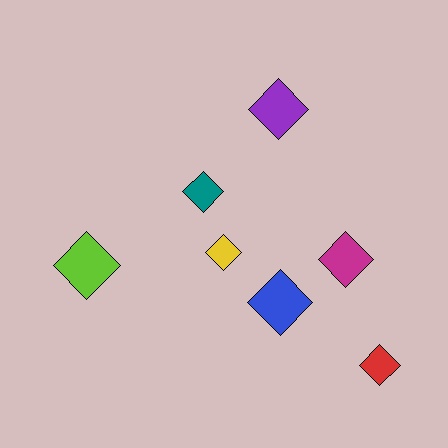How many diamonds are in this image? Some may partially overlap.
There are 7 diamonds.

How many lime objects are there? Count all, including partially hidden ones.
There is 1 lime object.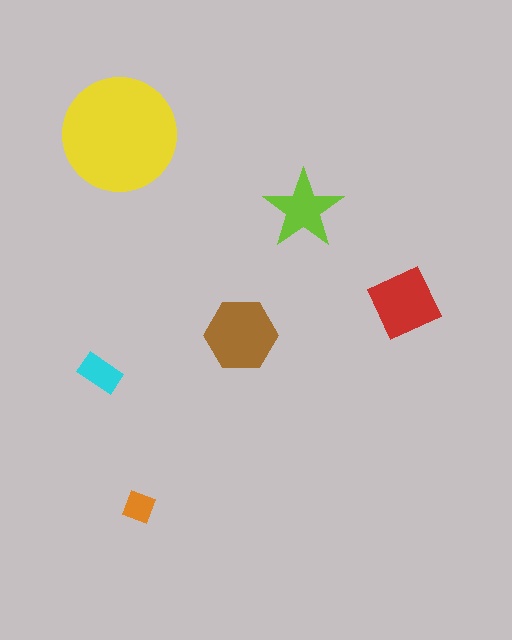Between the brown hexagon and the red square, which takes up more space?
The brown hexagon.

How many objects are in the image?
There are 6 objects in the image.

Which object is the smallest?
The orange diamond.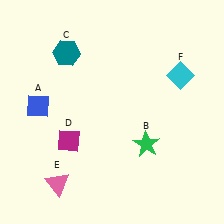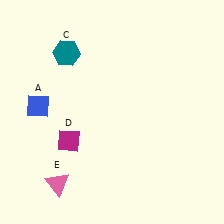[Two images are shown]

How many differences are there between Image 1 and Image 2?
There are 2 differences between the two images.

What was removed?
The green star (B), the cyan diamond (F) were removed in Image 2.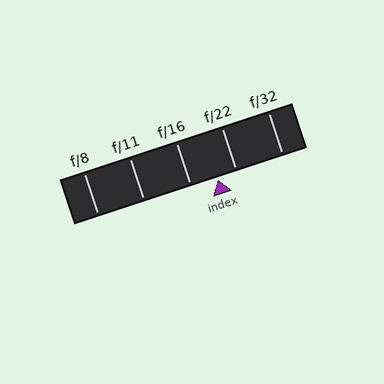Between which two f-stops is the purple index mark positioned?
The index mark is between f/16 and f/22.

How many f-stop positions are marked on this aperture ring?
There are 5 f-stop positions marked.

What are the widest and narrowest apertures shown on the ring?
The widest aperture shown is f/8 and the narrowest is f/32.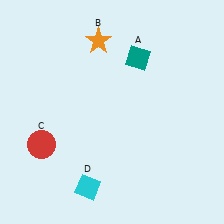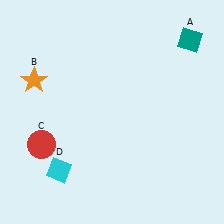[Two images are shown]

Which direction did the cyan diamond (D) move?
The cyan diamond (D) moved left.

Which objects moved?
The objects that moved are: the teal diamond (A), the orange star (B), the cyan diamond (D).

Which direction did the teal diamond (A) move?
The teal diamond (A) moved right.